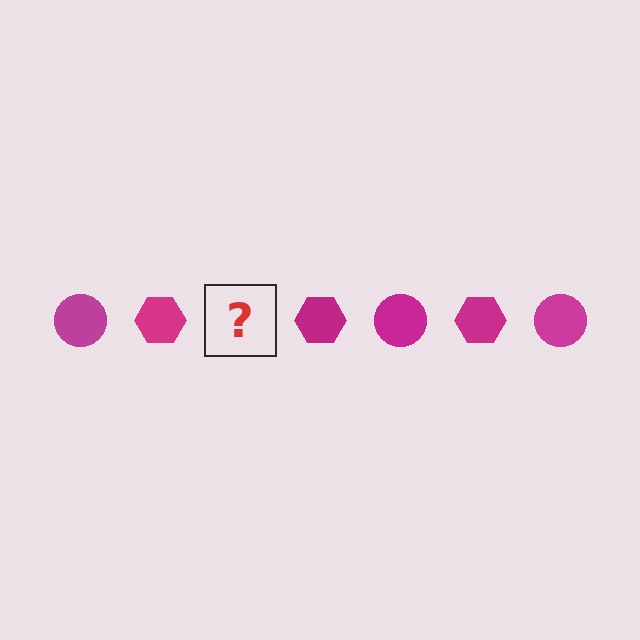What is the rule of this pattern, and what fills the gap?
The rule is that the pattern cycles through circle, hexagon shapes in magenta. The gap should be filled with a magenta circle.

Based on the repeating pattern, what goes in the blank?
The blank should be a magenta circle.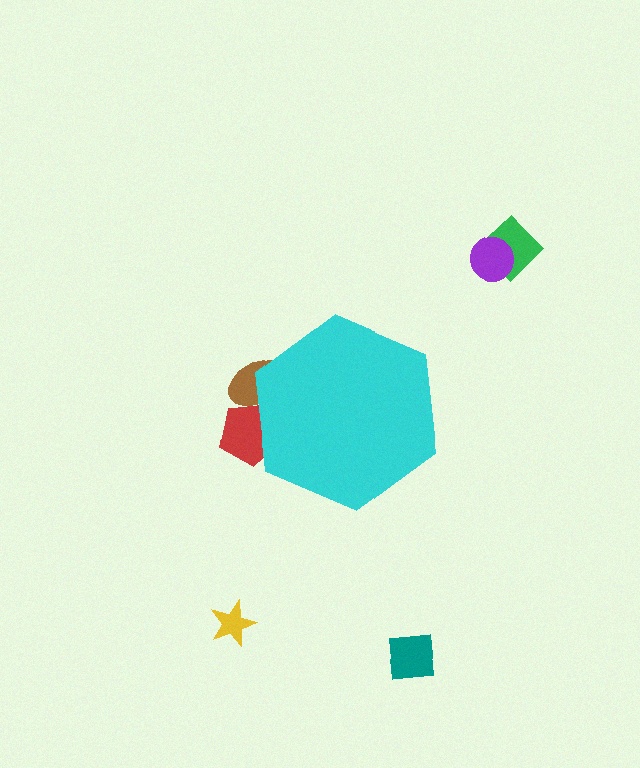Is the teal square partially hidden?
No, the teal square is fully visible.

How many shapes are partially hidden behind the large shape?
2 shapes are partially hidden.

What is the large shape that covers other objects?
A cyan hexagon.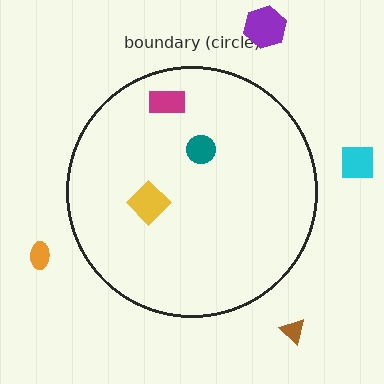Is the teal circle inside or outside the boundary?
Inside.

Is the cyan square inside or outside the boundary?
Outside.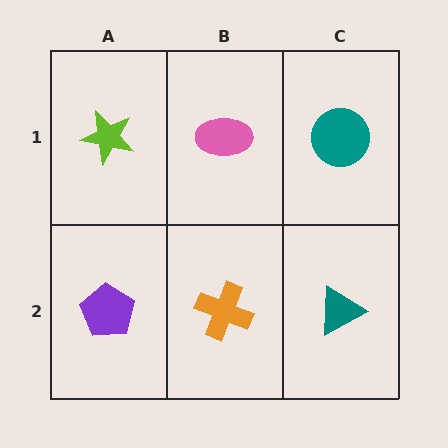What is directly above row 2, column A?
A lime star.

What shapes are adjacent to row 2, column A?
A lime star (row 1, column A), an orange cross (row 2, column B).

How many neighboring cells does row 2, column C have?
2.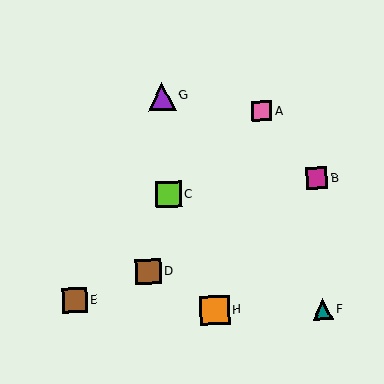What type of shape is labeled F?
Shape F is a teal triangle.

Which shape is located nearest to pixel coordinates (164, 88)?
The purple triangle (labeled G) at (162, 96) is nearest to that location.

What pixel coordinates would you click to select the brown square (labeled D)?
Click at (148, 272) to select the brown square D.